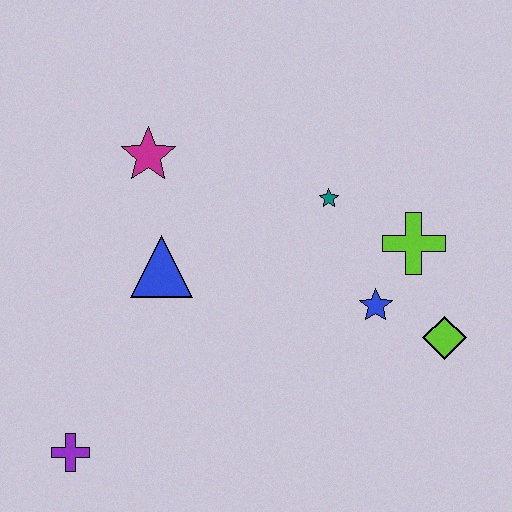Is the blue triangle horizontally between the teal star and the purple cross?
Yes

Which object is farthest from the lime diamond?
The purple cross is farthest from the lime diamond.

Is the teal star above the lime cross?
Yes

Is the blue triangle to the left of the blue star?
Yes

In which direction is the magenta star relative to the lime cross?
The magenta star is to the left of the lime cross.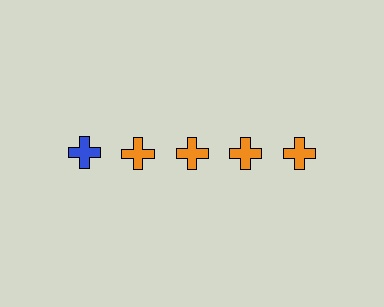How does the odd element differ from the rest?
It has a different color: blue instead of orange.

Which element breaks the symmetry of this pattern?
The blue cross in the top row, leftmost column breaks the symmetry. All other shapes are orange crosses.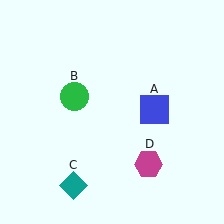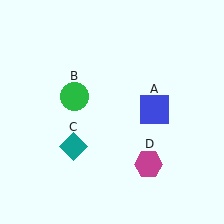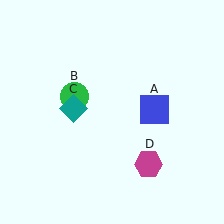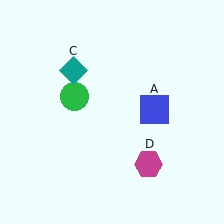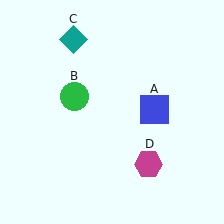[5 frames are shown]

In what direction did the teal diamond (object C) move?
The teal diamond (object C) moved up.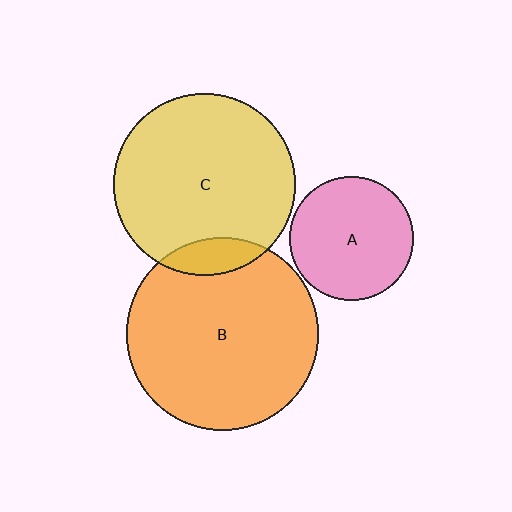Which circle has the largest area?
Circle B (orange).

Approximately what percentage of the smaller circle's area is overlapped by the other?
Approximately 10%.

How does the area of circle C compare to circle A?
Approximately 2.2 times.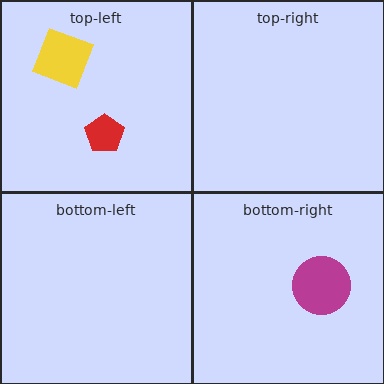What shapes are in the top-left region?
The yellow square, the red pentagon.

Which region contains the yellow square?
The top-left region.